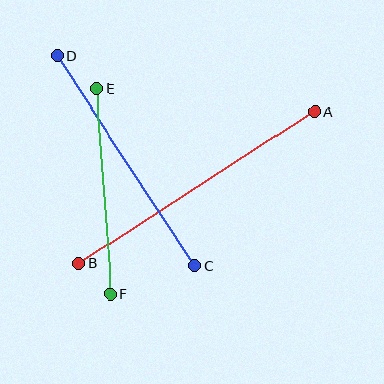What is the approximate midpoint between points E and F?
The midpoint is at approximately (103, 191) pixels.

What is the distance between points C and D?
The distance is approximately 251 pixels.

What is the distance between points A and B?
The distance is approximately 281 pixels.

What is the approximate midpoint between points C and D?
The midpoint is at approximately (126, 161) pixels.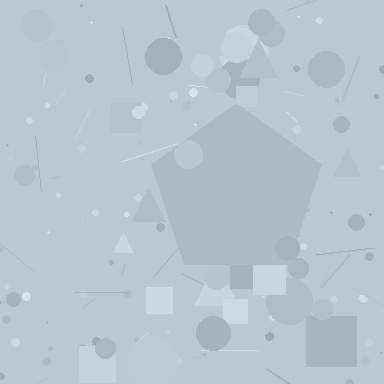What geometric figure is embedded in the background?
A pentagon is embedded in the background.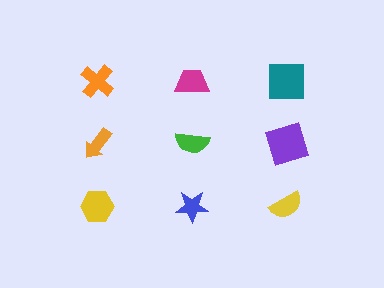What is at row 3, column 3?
A yellow semicircle.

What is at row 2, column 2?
A green semicircle.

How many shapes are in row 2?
3 shapes.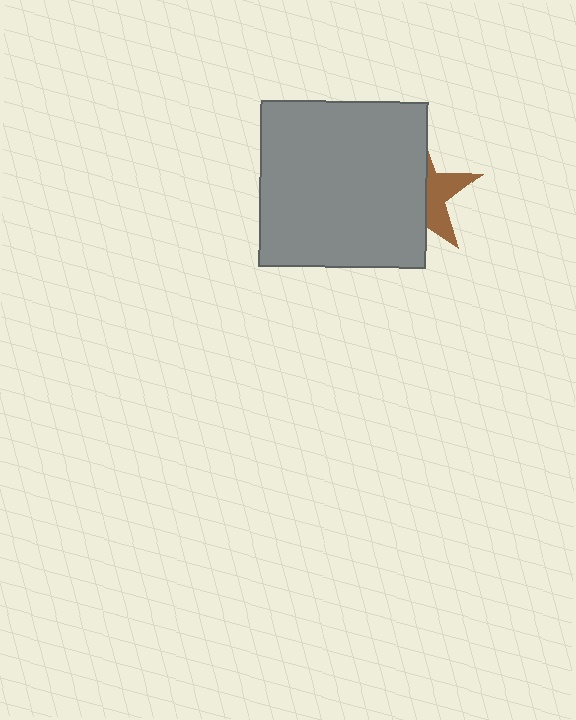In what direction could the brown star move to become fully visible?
The brown star could move right. That would shift it out from behind the gray square entirely.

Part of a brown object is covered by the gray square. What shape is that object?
It is a star.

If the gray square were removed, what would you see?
You would see the complete brown star.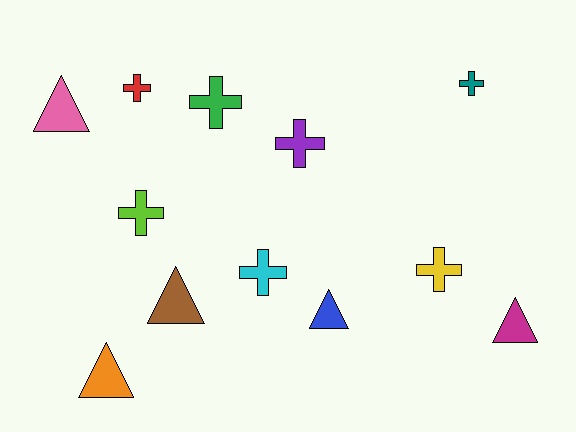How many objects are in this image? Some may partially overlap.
There are 12 objects.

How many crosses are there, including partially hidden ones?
There are 7 crosses.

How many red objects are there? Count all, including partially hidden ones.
There is 1 red object.